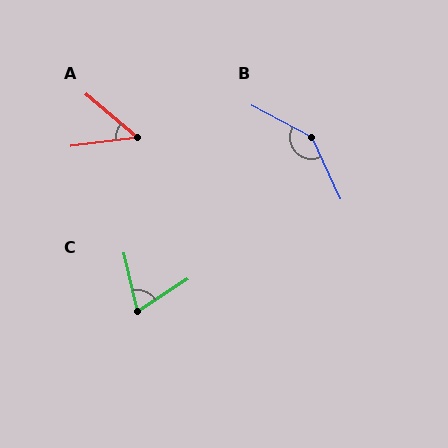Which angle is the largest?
B, at approximately 142 degrees.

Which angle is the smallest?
A, at approximately 48 degrees.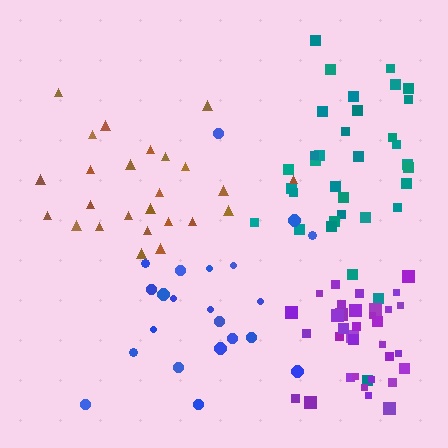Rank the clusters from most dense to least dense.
purple, brown, teal, blue.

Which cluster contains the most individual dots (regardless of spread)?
Teal (35).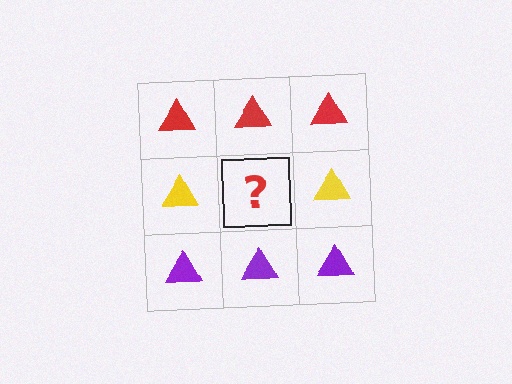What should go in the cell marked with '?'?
The missing cell should contain a yellow triangle.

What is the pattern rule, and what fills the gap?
The rule is that each row has a consistent color. The gap should be filled with a yellow triangle.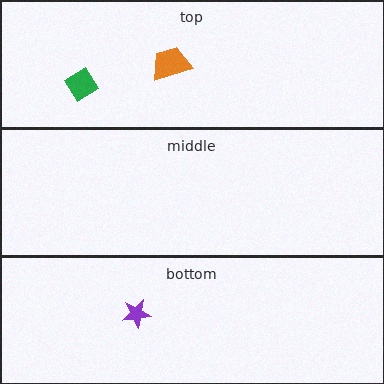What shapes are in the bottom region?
The purple star.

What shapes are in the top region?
The green diamond, the orange trapezoid.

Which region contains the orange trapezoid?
The top region.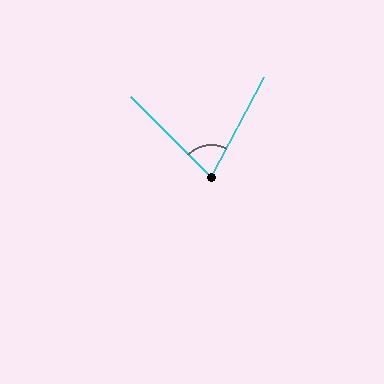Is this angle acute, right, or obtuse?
It is acute.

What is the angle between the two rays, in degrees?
Approximately 73 degrees.